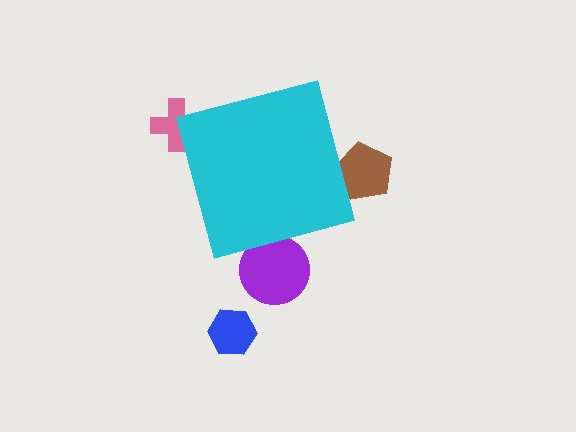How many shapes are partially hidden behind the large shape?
3 shapes are partially hidden.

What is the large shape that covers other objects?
A cyan diamond.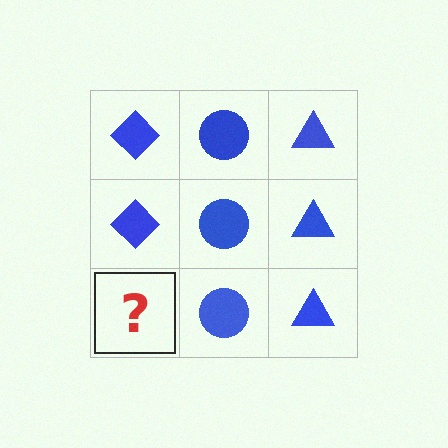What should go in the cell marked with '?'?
The missing cell should contain a blue diamond.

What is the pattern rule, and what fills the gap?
The rule is that each column has a consistent shape. The gap should be filled with a blue diamond.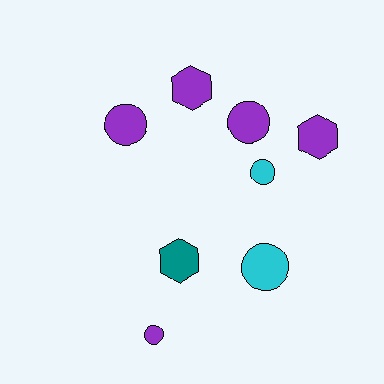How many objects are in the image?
There are 8 objects.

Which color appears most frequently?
Purple, with 5 objects.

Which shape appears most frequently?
Circle, with 5 objects.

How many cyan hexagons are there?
There are no cyan hexagons.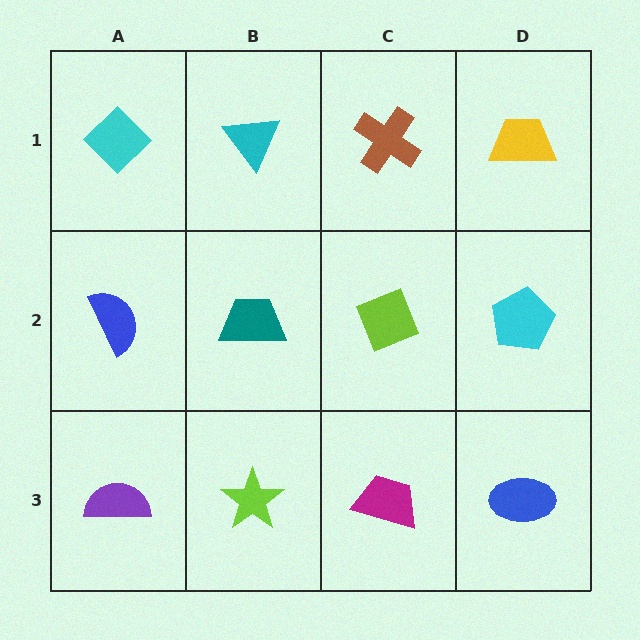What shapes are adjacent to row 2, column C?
A brown cross (row 1, column C), a magenta trapezoid (row 3, column C), a teal trapezoid (row 2, column B), a cyan pentagon (row 2, column D).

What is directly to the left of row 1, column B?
A cyan diamond.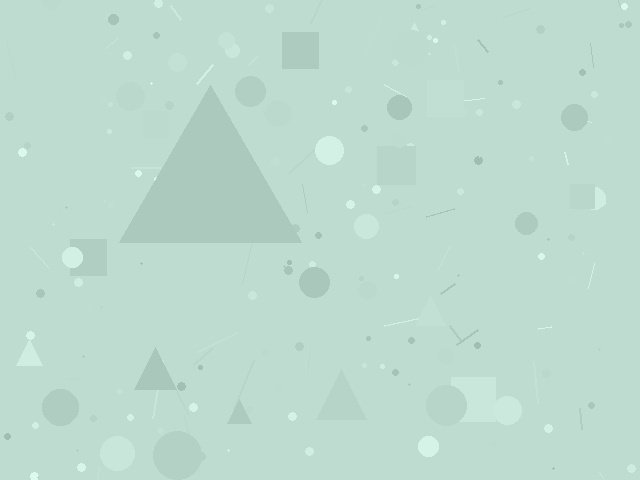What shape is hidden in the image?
A triangle is hidden in the image.